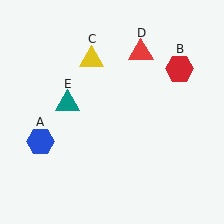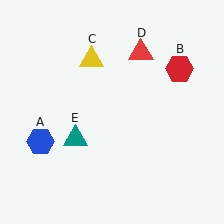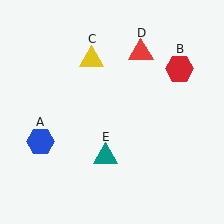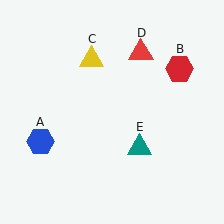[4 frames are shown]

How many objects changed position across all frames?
1 object changed position: teal triangle (object E).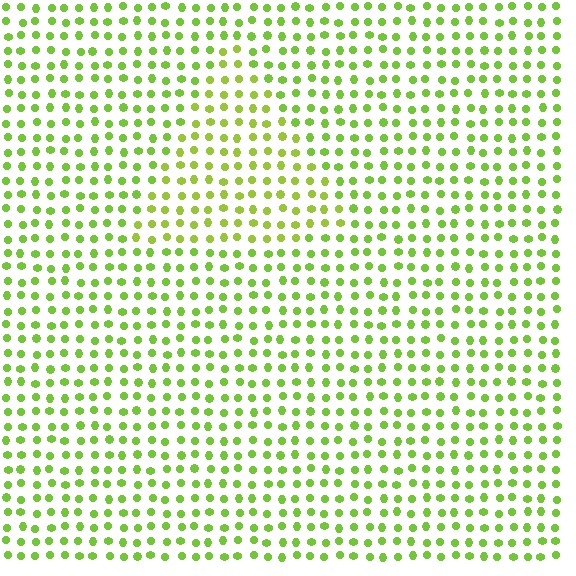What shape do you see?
I see a triangle.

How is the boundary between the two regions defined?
The boundary is defined purely by a slight shift in hue (about 15 degrees). Spacing, size, and orientation are identical on both sides.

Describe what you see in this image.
The image is filled with small lime elements in a uniform arrangement. A triangle-shaped region is visible where the elements are tinted to a slightly different hue, forming a subtle color boundary.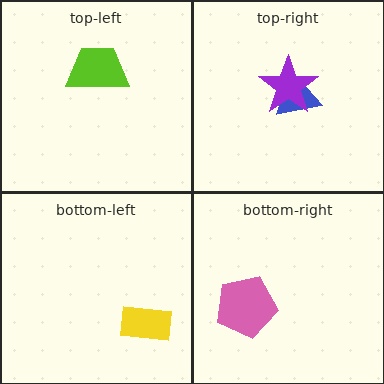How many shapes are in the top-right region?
2.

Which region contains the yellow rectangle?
The bottom-left region.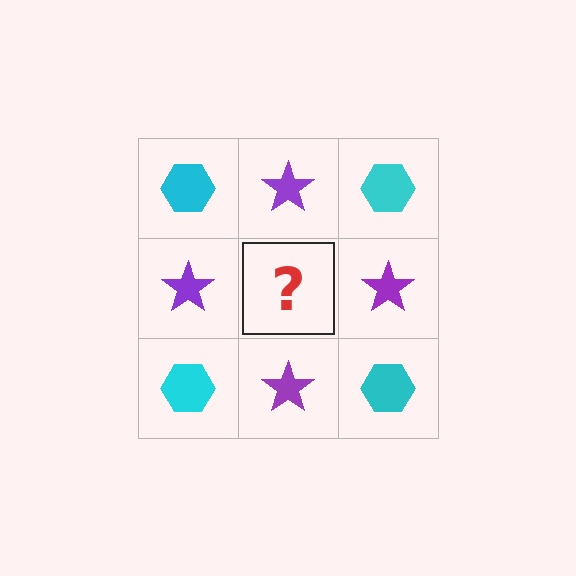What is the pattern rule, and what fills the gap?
The rule is that it alternates cyan hexagon and purple star in a checkerboard pattern. The gap should be filled with a cyan hexagon.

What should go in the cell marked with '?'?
The missing cell should contain a cyan hexagon.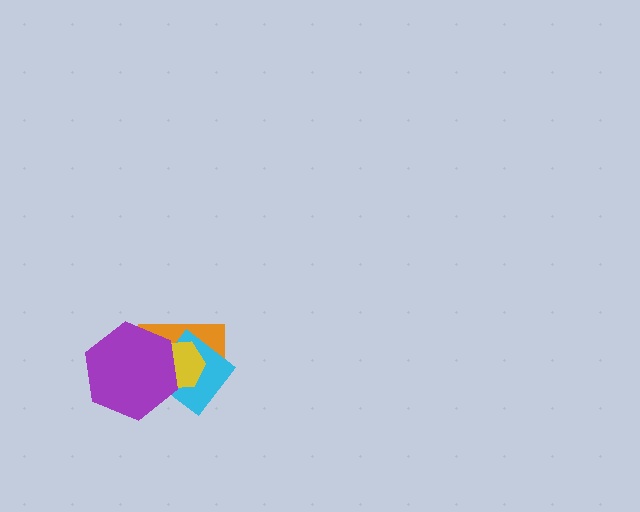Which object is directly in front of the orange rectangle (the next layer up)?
The cyan diamond is directly in front of the orange rectangle.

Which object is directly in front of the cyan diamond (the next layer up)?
The yellow hexagon is directly in front of the cyan diamond.